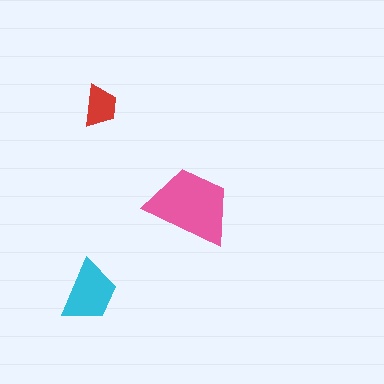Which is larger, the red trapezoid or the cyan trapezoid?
The cyan one.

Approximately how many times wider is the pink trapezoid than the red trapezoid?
About 2 times wider.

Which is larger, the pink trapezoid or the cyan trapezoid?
The pink one.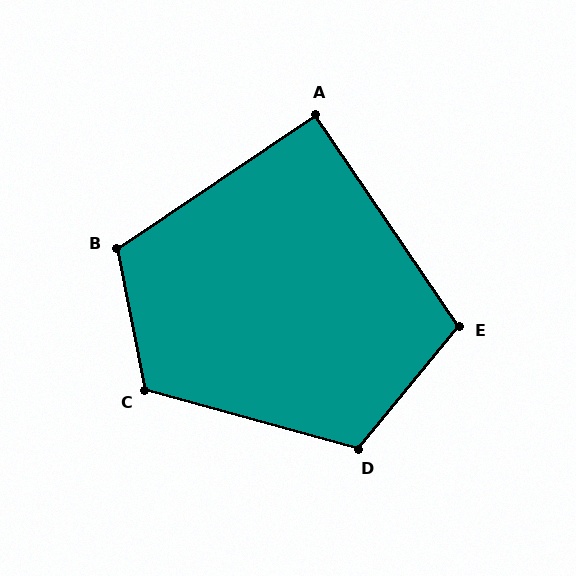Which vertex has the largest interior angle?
C, at approximately 117 degrees.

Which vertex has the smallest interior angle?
A, at approximately 90 degrees.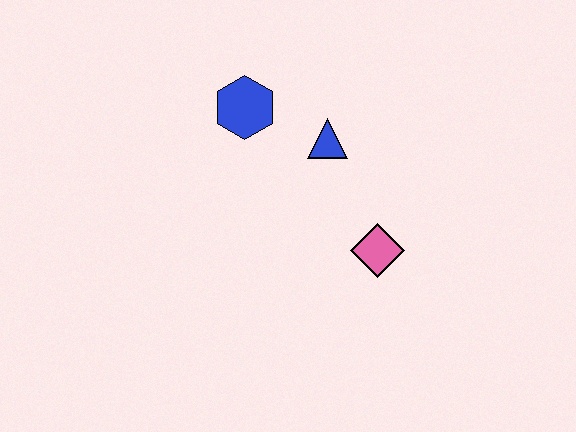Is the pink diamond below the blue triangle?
Yes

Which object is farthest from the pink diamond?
The blue hexagon is farthest from the pink diamond.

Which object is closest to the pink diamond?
The blue triangle is closest to the pink diamond.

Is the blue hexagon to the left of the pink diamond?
Yes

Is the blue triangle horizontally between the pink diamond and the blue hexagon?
Yes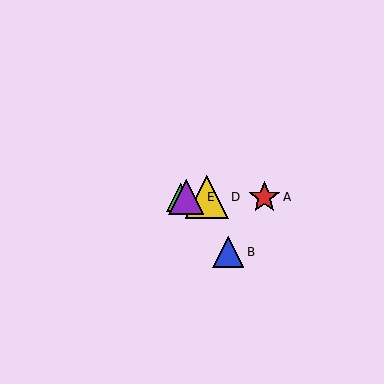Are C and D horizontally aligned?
Yes, both are at y≈197.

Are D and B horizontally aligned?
No, D is at y≈197 and B is at y≈252.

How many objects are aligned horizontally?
4 objects (A, C, D, E) are aligned horizontally.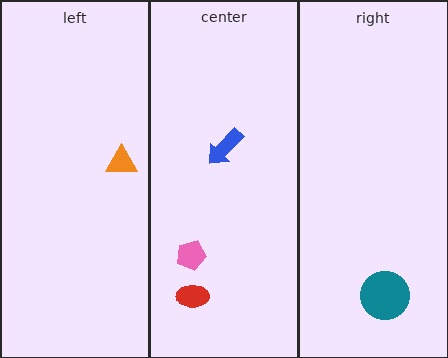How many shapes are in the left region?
1.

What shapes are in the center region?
The pink pentagon, the blue arrow, the red ellipse.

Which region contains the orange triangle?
The left region.